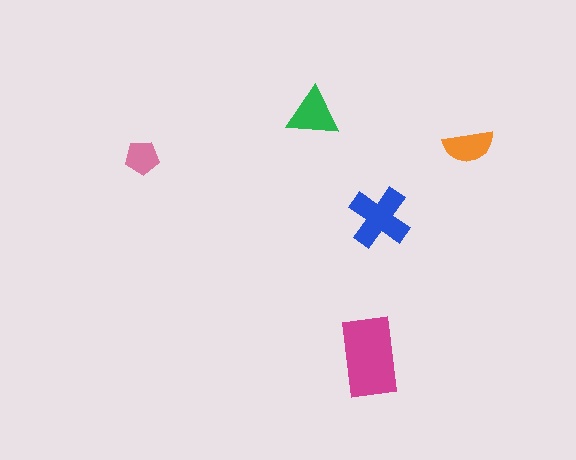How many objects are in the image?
There are 5 objects in the image.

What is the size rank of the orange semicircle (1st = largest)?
4th.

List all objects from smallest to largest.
The pink pentagon, the orange semicircle, the green triangle, the blue cross, the magenta rectangle.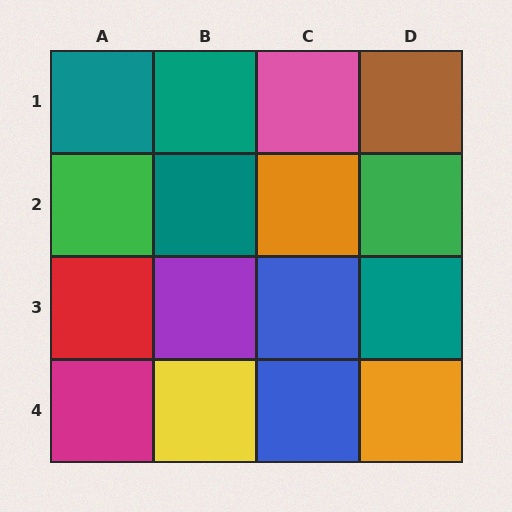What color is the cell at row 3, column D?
Teal.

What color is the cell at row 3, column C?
Blue.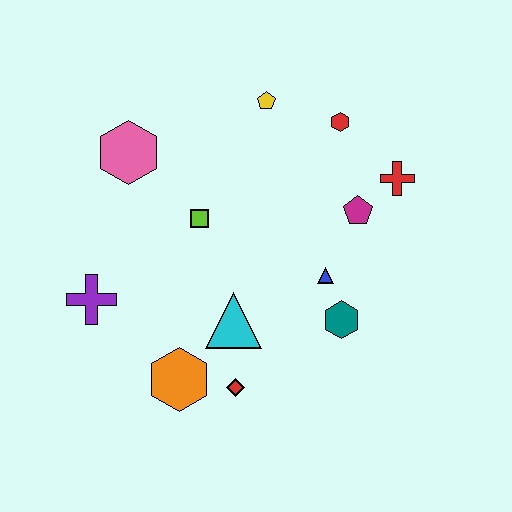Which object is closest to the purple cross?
The orange hexagon is closest to the purple cross.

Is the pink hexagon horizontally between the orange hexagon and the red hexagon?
No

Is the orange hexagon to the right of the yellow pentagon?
No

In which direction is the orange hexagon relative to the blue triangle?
The orange hexagon is to the left of the blue triangle.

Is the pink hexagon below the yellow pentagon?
Yes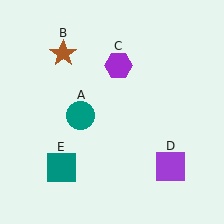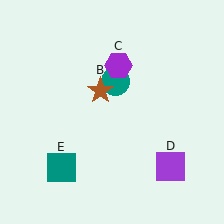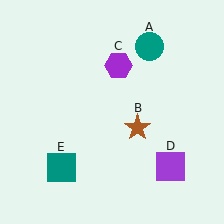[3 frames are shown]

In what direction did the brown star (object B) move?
The brown star (object B) moved down and to the right.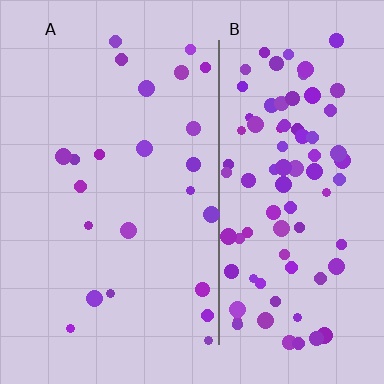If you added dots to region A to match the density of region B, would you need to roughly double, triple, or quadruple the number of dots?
Approximately quadruple.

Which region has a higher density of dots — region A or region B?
B (the right).